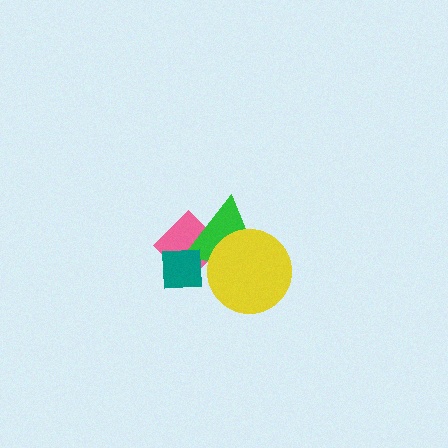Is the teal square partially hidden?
No, no other shape covers it.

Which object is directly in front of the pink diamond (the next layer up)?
The green triangle is directly in front of the pink diamond.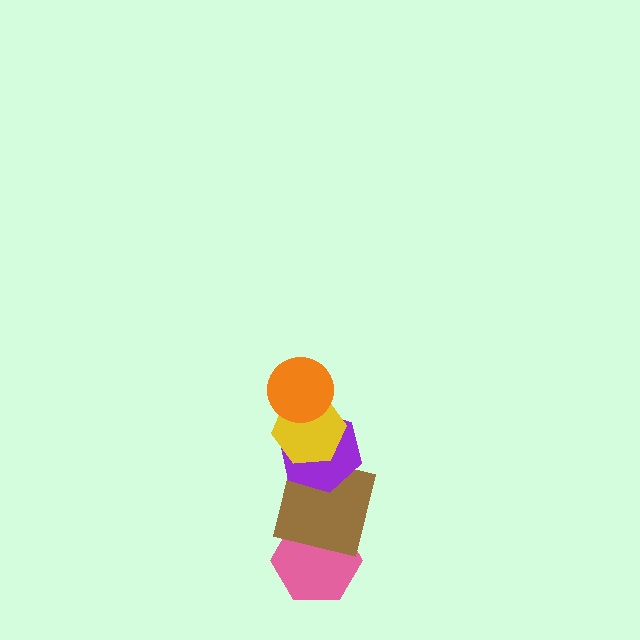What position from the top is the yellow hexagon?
The yellow hexagon is 2nd from the top.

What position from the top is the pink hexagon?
The pink hexagon is 5th from the top.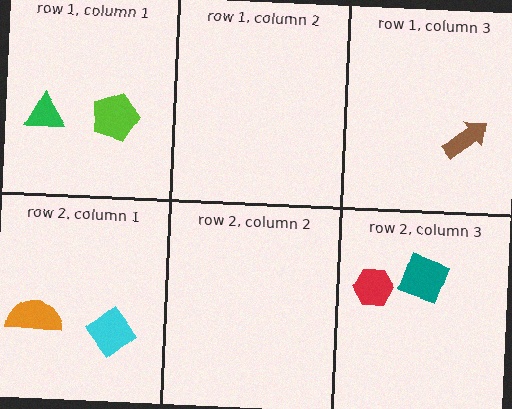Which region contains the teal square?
The row 2, column 3 region.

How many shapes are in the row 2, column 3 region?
2.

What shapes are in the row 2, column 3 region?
The red hexagon, the teal square.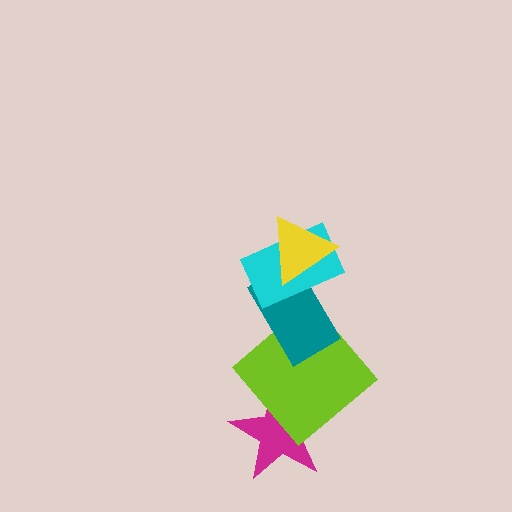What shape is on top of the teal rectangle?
The cyan rectangle is on top of the teal rectangle.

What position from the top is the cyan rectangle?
The cyan rectangle is 2nd from the top.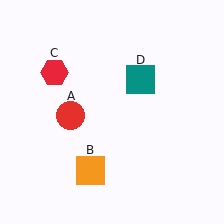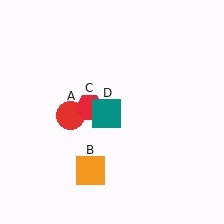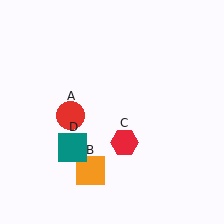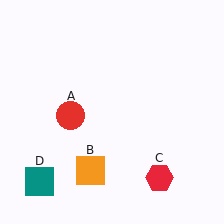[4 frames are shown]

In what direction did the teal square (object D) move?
The teal square (object D) moved down and to the left.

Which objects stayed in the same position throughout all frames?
Red circle (object A) and orange square (object B) remained stationary.